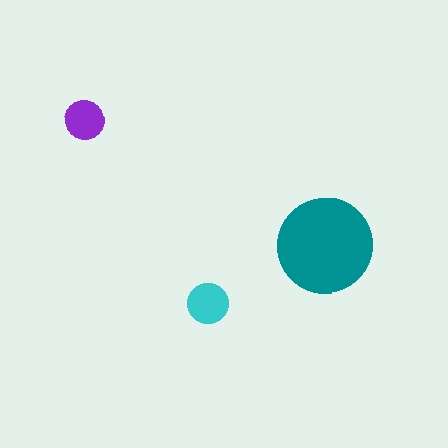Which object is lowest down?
The cyan circle is bottommost.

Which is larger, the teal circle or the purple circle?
The teal one.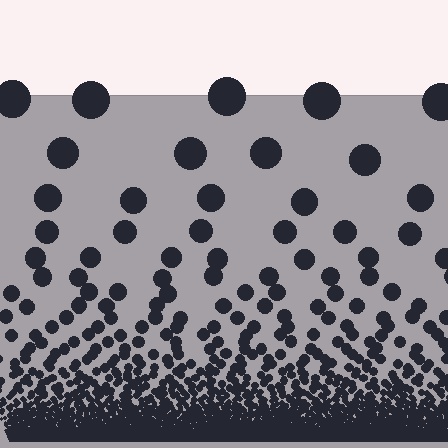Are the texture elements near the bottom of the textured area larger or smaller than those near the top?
Smaller. The gradient is inverted — elements near the bottom are smaller and denser.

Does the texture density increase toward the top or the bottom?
Density increases toward the bottom.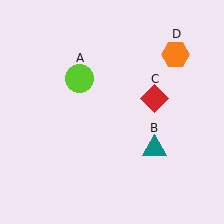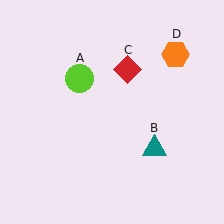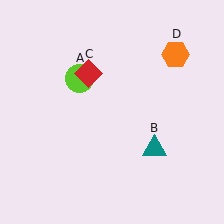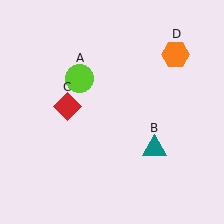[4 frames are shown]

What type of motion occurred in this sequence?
The red diamond (object C) rotated counterclockwise around the center of the scene.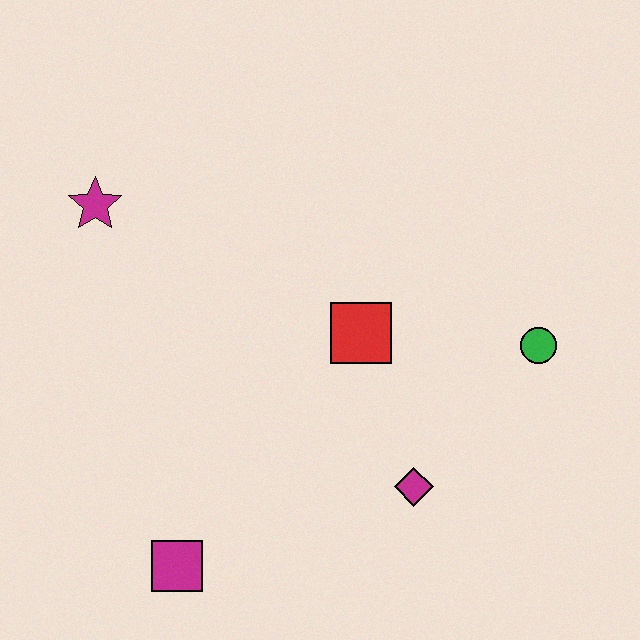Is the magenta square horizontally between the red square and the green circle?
No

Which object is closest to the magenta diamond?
The red square is closest to the magenta diamond.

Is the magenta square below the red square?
Yes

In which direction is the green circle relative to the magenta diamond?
The green circle is above the magenta diamond.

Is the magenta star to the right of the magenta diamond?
No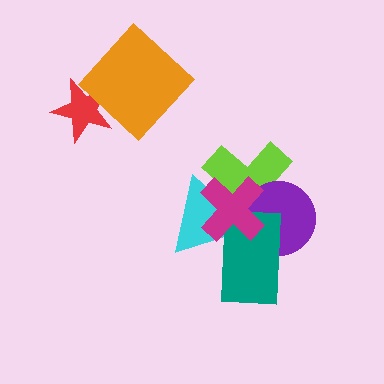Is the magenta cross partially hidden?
No, no other shape covers it.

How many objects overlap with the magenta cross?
4 objects overlap with the magenta cross.